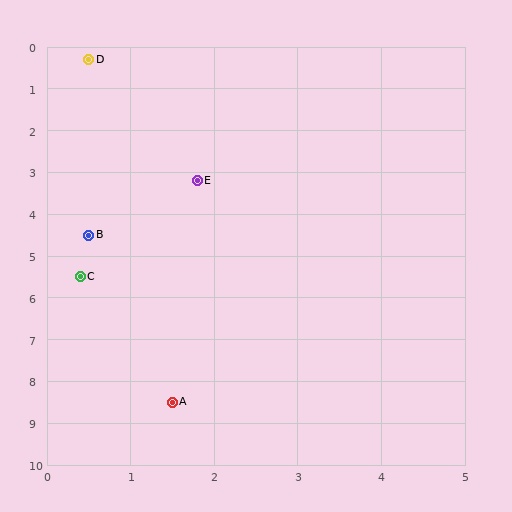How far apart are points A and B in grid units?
Points A and B are about 4.1 grid units apart.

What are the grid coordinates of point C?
Point C is at approximately (0.4, 5.5).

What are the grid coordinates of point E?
Point E is at approximately (1.8, 3.2).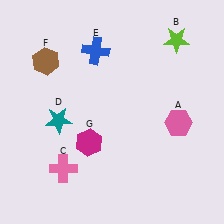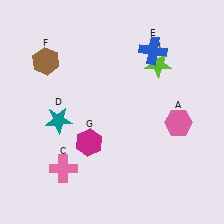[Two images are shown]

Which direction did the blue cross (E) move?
The blue cross (E) moved right.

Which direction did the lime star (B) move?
The lime star (B) moved down.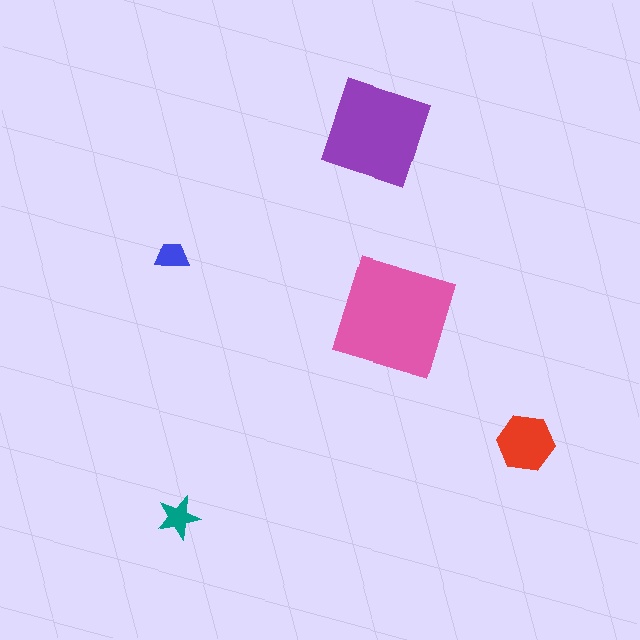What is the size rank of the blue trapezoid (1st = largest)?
5th.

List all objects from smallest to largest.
The blue trapezoid, the teal star, the red hexagon, the purple diamond, the pink square.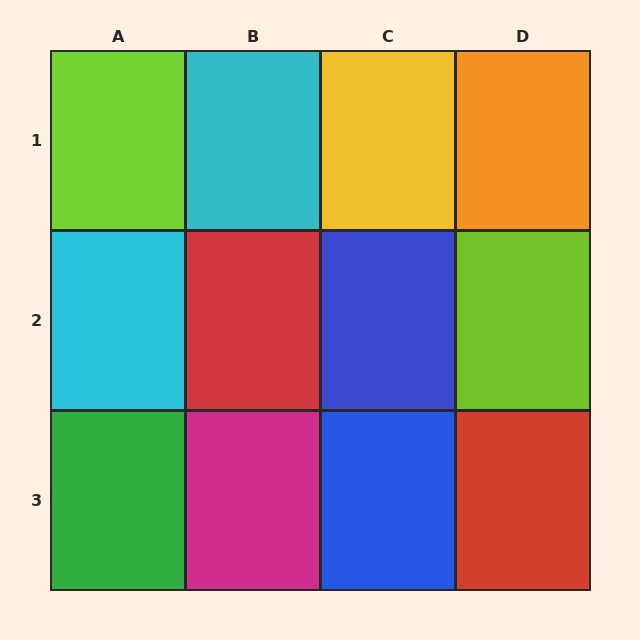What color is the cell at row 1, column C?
Yellow.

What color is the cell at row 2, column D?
Lime.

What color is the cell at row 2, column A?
Cyan.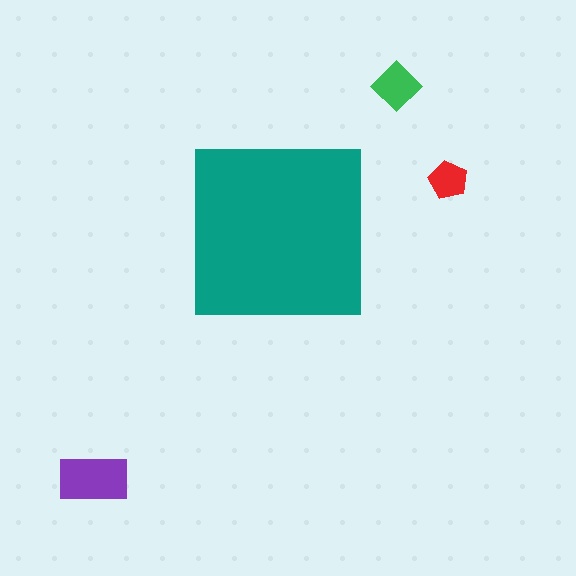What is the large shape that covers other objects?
A teal square.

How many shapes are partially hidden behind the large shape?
0 shapes are partially hidden.